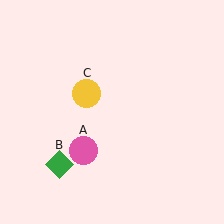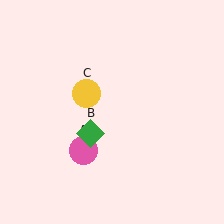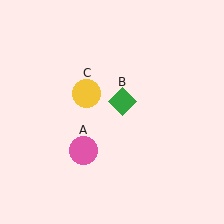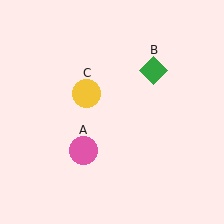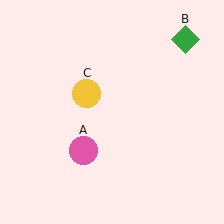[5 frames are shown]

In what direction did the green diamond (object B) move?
The green diamond (object B) moved up and to the right.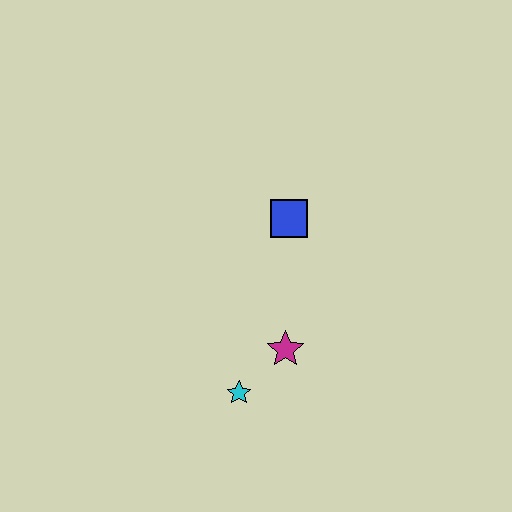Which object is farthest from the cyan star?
The blue square is farthest from the cyan star.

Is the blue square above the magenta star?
Yes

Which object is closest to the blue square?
The magenta star is closest to the blue square.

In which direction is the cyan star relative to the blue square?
The cyan star is below the blue square.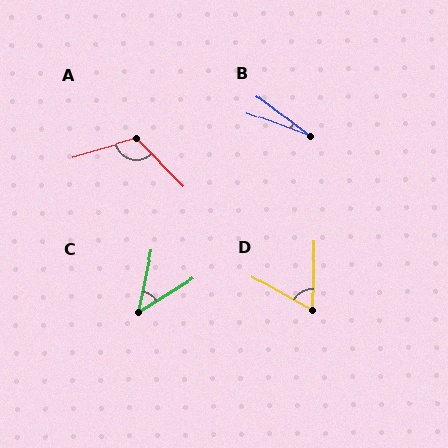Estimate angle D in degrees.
Approximately 63 degrees.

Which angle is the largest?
A, at approximately 118 degrees.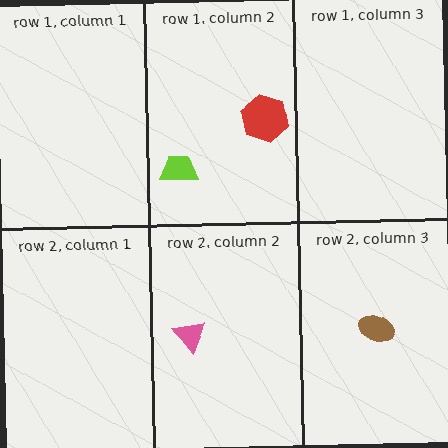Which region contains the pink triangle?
The row 2, column 2 region.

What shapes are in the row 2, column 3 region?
The brown ellipse.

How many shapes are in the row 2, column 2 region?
1.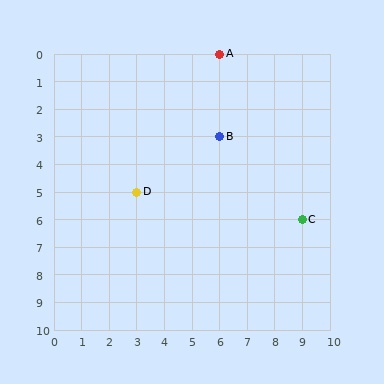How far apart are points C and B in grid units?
Points C and B are 3 columns and 3 rows apart (about 4.2 grid units diagonally).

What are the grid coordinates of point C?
Point C is at grid coordinates (9, 6).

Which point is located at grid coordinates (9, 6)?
Point C is at (9, 6).